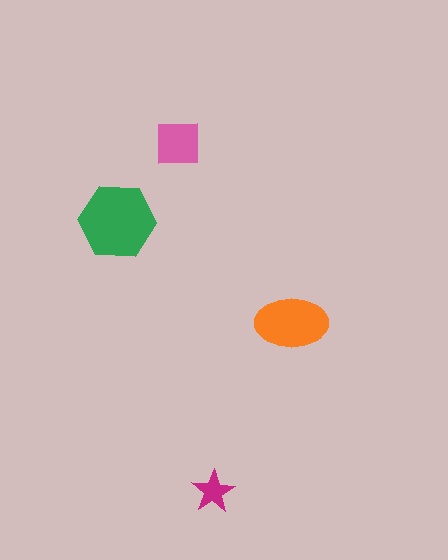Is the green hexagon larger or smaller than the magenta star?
Larger.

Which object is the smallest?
The magenta star.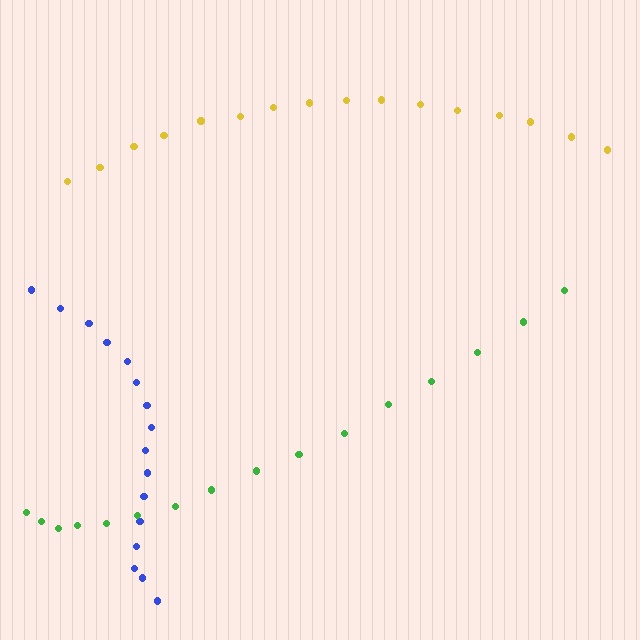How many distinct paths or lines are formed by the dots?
There are 3 distinct paths.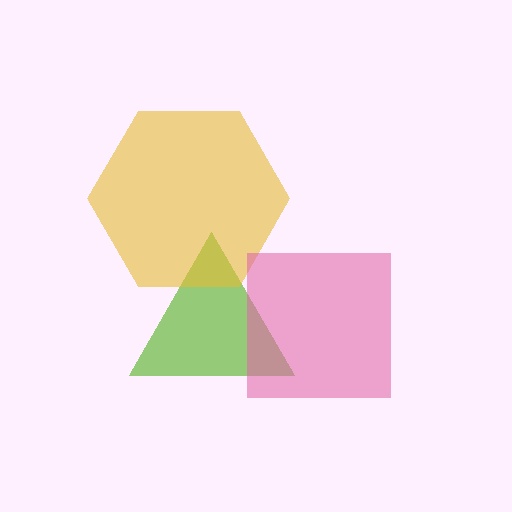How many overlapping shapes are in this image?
There are 3 overlapping shapes in the image.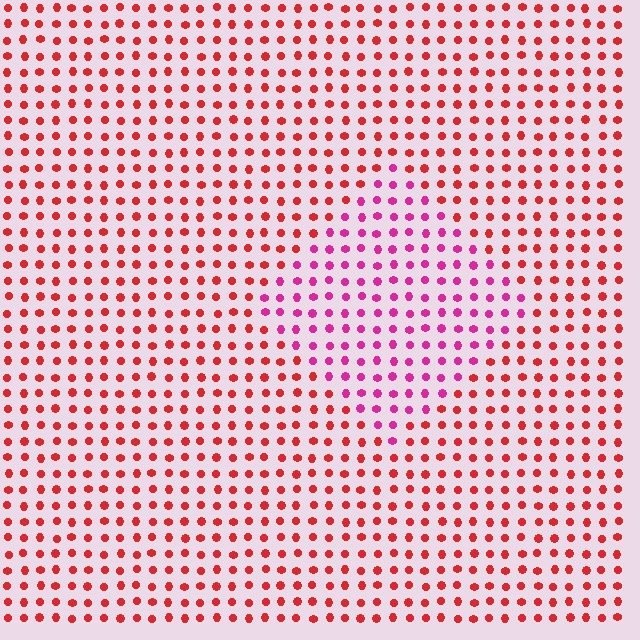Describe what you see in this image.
The image is filled with small red elements in a uniform arrangement. A diamond-shaped region is visible where the elements are tinted to a slightly different hue, forming a subtle color boundary.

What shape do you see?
I see a diamond.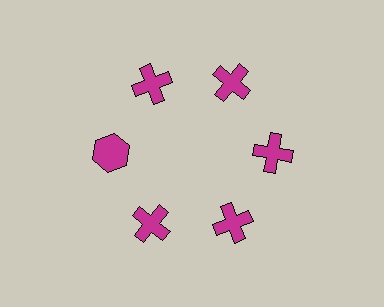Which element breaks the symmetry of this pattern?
The magenta hexagon at roughly the 9 o'clock position breaks the symmetry. All other shapes are magenta crosses.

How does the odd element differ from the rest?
It has a different shape: hexagon instead of cross.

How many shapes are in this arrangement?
There are 6 shapes arranged in a ring pattern.